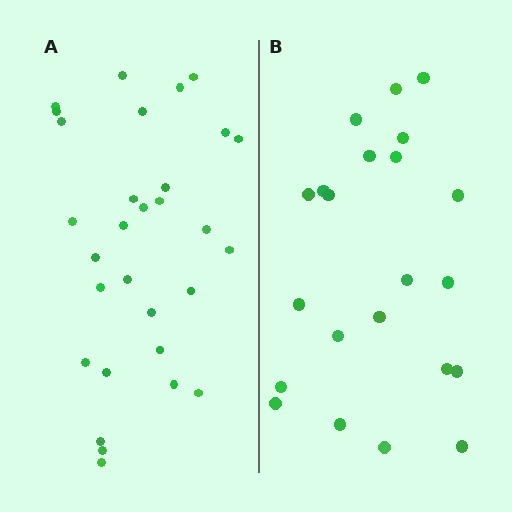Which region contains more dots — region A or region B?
Region A (the left region) has more dots.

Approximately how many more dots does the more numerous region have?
Region A has roughly 8 or so more dots than region B.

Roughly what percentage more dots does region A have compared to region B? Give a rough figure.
About 35% more.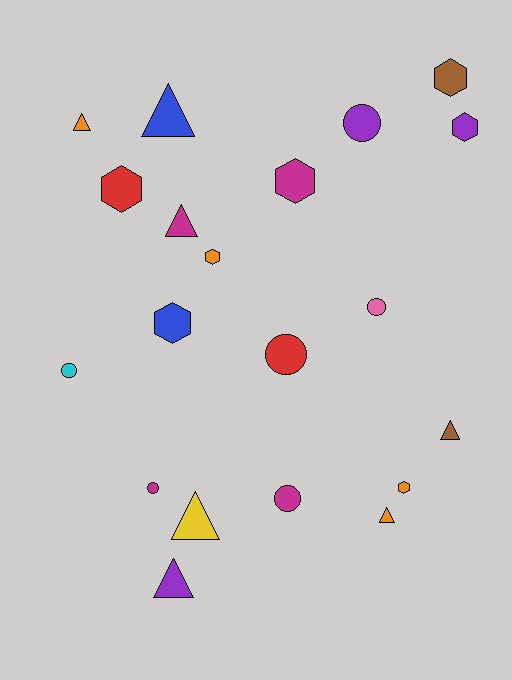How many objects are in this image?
There are 20 objects.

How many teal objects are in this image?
There are no teal objects.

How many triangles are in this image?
There are 7 triangles.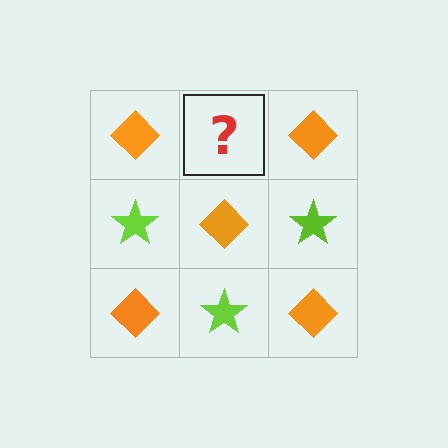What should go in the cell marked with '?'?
The missing cell should contain a lime star.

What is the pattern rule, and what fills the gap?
The rule is that it alternates orange diamond and lime star in a checkerboard pattern. The gap should be filled with a lime star.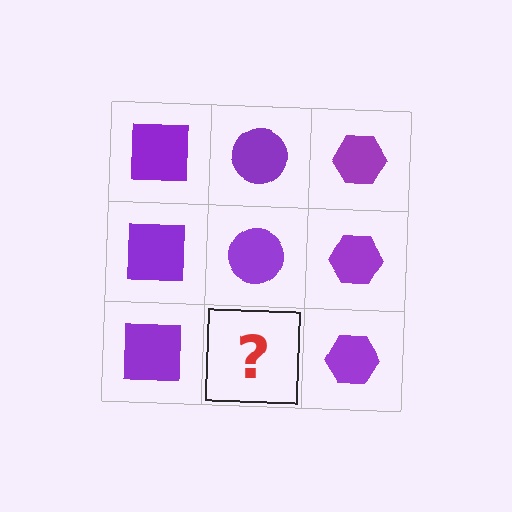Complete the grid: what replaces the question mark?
The question mark should be replaced with a purple circle.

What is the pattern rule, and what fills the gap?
The rule is that each column has a consistent shape. The gap should be filled with a purple circle.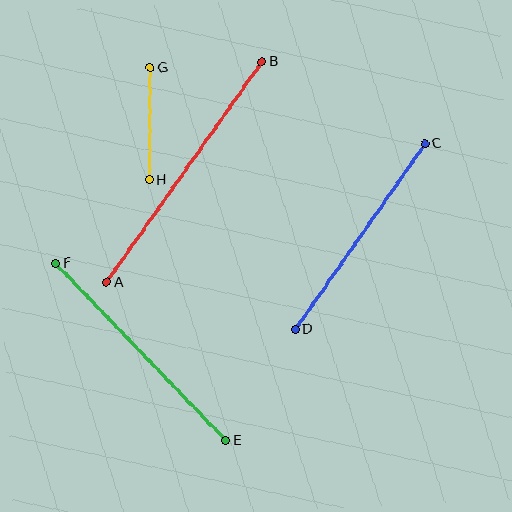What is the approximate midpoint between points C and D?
The midpoint is at approximately (360, 236) pixels.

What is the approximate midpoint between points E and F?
The midpoint is at approximately (141, 352) pixels.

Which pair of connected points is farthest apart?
Points A and B are farthest apart.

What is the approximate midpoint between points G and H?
The midpoint is at approximately (150, 124) pixels.